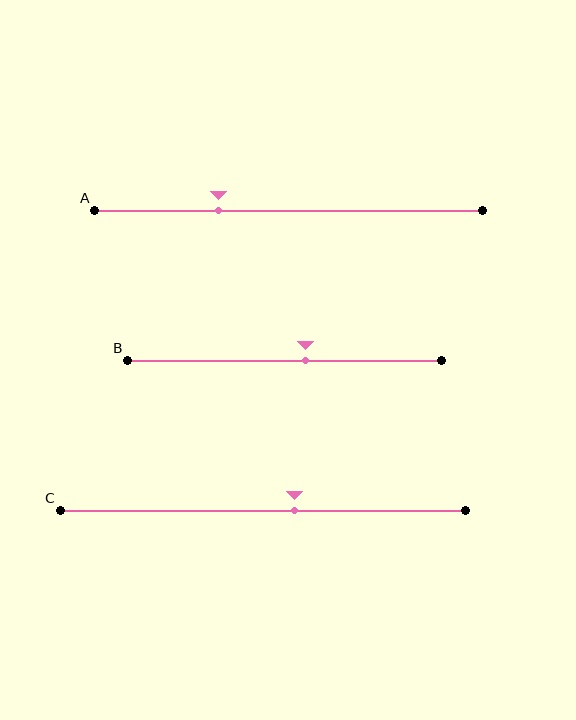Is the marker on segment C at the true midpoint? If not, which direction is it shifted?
No, the marker on segment C is shifted to the right by about 8% of the segment length.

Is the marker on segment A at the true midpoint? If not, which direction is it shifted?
No, the marker on segment A is shifted to the left by about 18% of the segment length.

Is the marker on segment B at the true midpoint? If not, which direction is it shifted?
No, the marker on segment B is shifted to the right by about 7% of the segment length.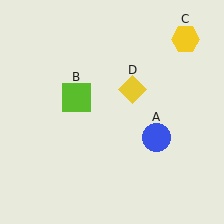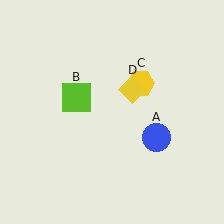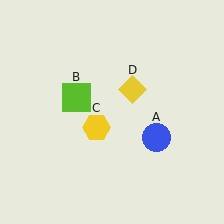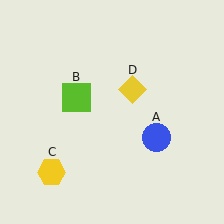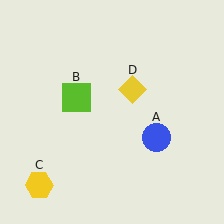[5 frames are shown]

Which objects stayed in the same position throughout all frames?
Blue circle (object A) and lime square (object B) and yellow diamond (object D) remained stationary.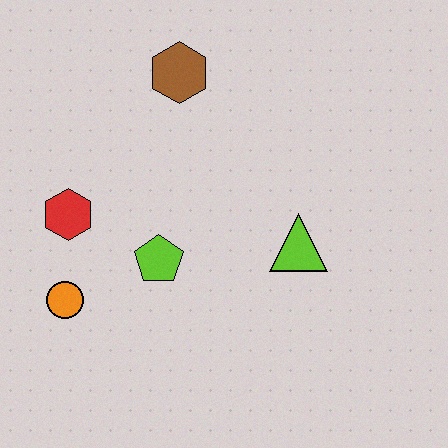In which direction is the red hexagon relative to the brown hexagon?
The red hexagon is below the brown hexagon.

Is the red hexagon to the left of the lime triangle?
Yes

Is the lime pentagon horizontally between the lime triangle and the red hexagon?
Yes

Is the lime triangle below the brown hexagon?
Yes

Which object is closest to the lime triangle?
The lime pentagon is closest to the lime triangle.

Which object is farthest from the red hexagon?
The lime triangle is farthest from the red hexagon.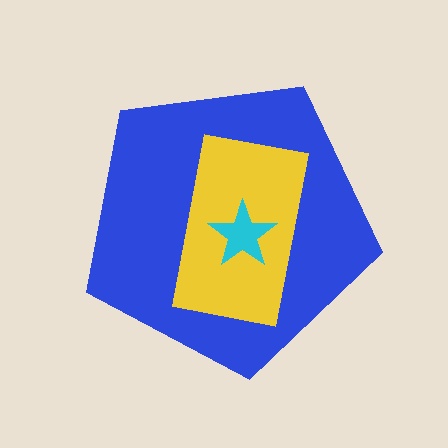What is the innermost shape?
The cyan star.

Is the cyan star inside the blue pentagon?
Yes.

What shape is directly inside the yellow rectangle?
The cyan star.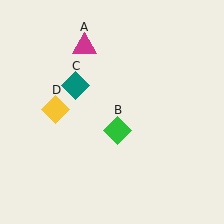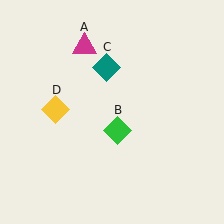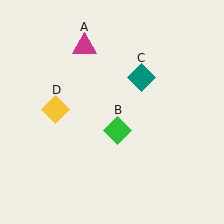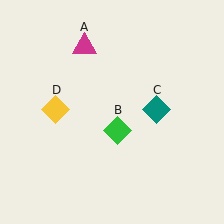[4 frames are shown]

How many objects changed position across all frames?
1 object changed position: teal diamond (object C).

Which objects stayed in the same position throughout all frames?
Magenta triangle (object A) and green diamond (object B) and yellow diamond (object D) remained stationary.